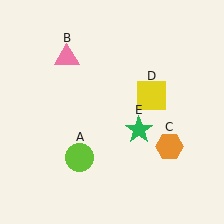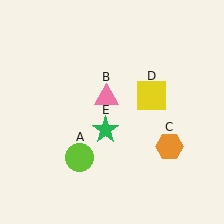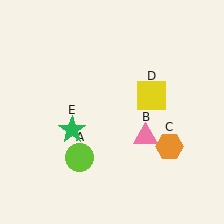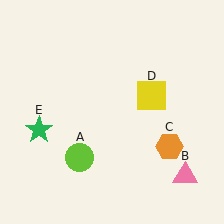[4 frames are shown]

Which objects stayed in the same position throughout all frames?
Lime circle (object A) and orange hexagon (object C) and yellow square (object D) remained stationary.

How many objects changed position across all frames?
2 objects changed position: pink triangle (object B), green star (object E).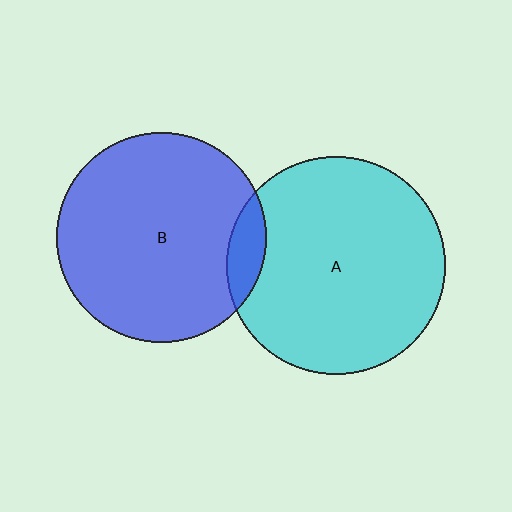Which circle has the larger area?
Circle A (cyan).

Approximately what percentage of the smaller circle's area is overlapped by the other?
Approximately 10%.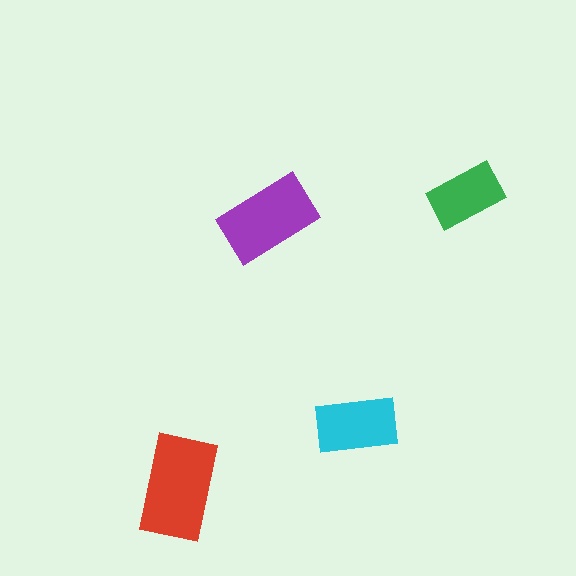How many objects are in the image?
There are 4 objects in the image.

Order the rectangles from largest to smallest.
the red one, the purple one, the cyan one, the green one.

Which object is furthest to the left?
The red rectangle is leftmost.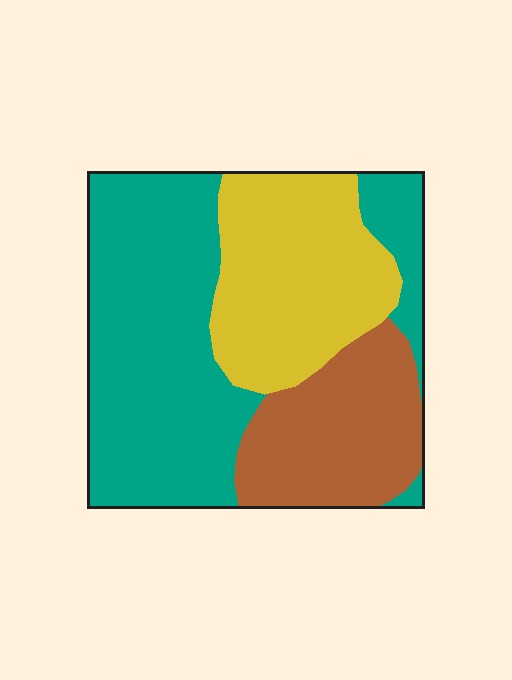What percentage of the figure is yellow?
Yellow takes up between a quarter and a half of the figure.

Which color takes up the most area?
Teal, at roughly 50%.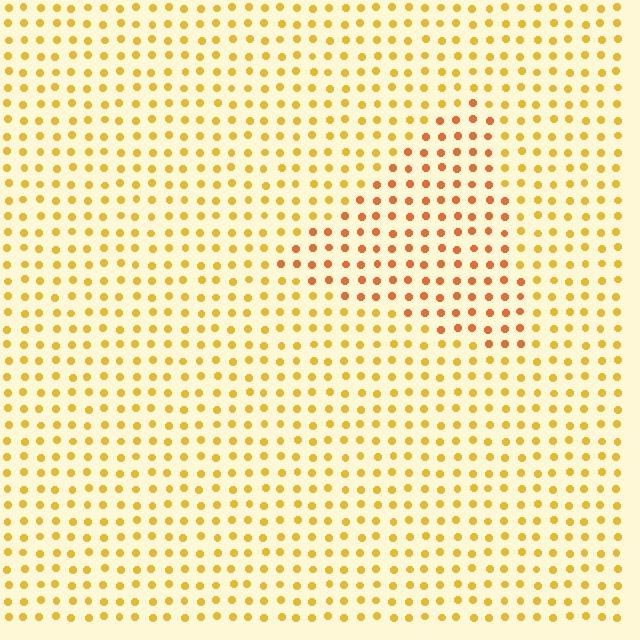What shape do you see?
I see a triangle.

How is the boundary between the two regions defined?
The boundary is defined purely by a slight shift in hue (about 27 degrees). Spacing, size, and orientation are identical on both sides.